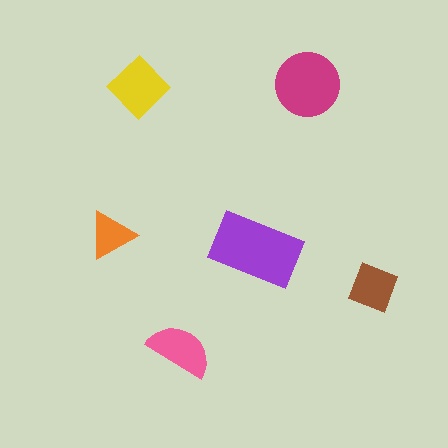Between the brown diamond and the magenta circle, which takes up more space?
The magenta circle.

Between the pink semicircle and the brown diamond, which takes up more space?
The pink semicircle.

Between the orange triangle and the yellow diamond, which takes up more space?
The yellow diamond.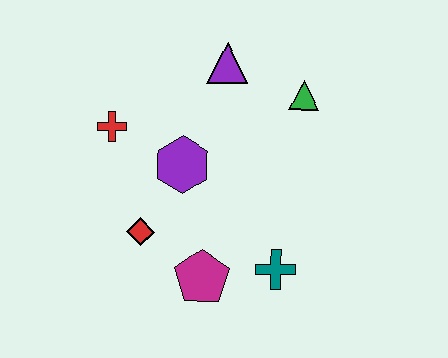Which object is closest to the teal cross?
The magenta pentagon is closest to the teal cross.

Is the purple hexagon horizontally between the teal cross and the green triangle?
No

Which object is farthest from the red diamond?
The green triangle is farthest from the red diamond.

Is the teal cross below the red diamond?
Yes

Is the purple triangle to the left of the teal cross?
Yes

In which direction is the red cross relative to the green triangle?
The red cross is to the left of the green triangle.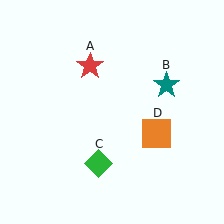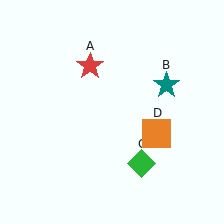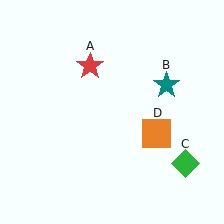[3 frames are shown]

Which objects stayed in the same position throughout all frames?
Red star (object A) and teal star (object B) and orange square (object D) remained stationary.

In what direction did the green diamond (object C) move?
The green diamond (object C) moved right.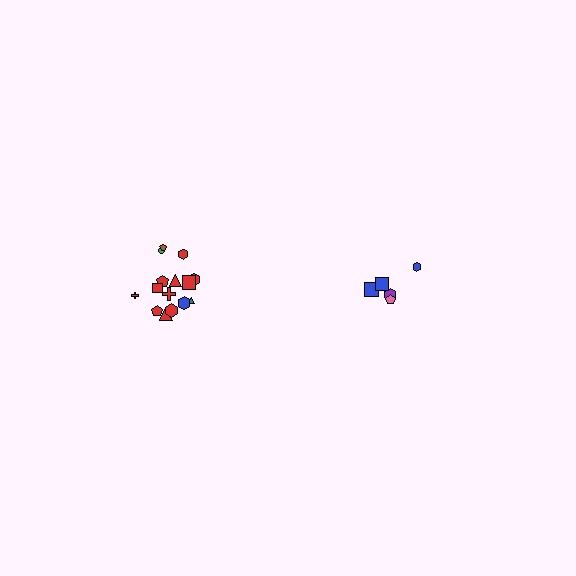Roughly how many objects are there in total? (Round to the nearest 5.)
Roughly 20 objects in total.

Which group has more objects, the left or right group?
The left group.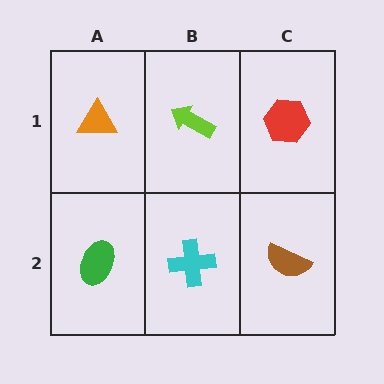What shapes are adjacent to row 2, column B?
A lime arrow (row 1, column B), a green ellipse (row 2, column A), a brown semicircle (row 2, column C).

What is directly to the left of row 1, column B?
An orange triangle.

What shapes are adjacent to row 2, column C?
A red hexagon (row 1, column C), a cyan cross (row 2, column B).